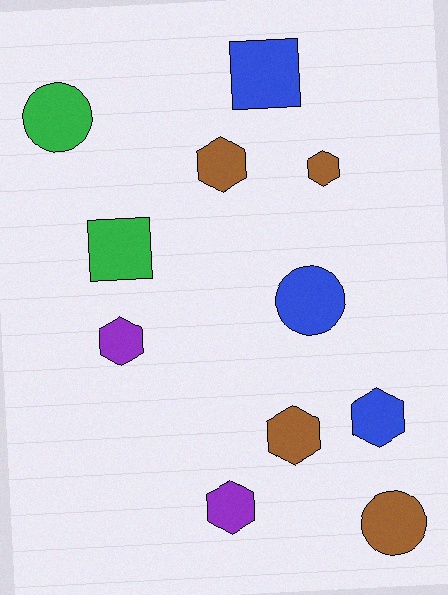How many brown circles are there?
There is 1 brown circle.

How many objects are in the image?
There are 11 objects.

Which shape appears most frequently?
Hexagon, with 6 objects.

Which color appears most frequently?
Brown, with 4 objects.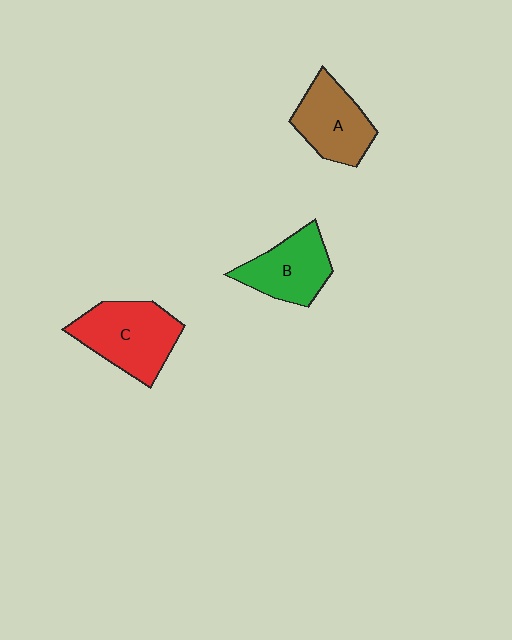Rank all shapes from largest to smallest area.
From largest to smallest: C (red), A (brown), B (green).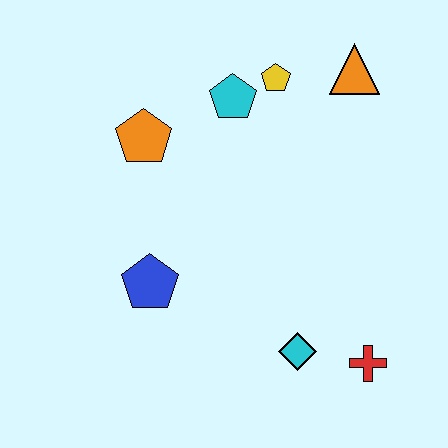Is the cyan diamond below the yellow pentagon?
Yes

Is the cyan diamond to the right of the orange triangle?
No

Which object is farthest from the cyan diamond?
The orange triangle is farthest from the cyan diamond.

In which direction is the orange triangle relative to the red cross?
The orange triangle is above the red cross.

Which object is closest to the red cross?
The cyan diamond is closest to the red cross.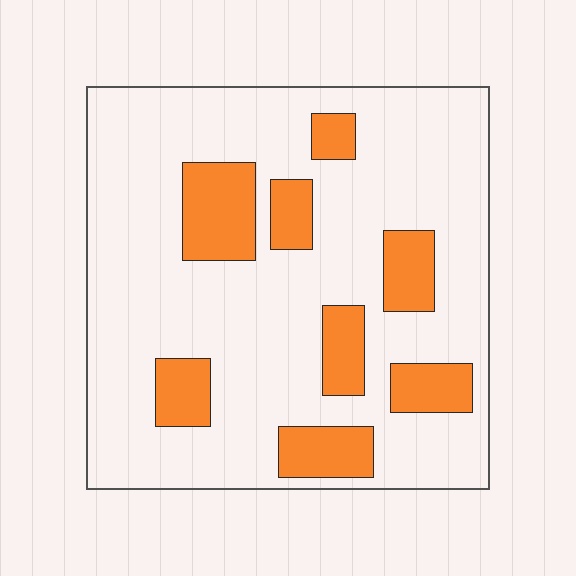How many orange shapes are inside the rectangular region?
8.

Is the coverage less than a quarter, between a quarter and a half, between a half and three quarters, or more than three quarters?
Less than a quarter.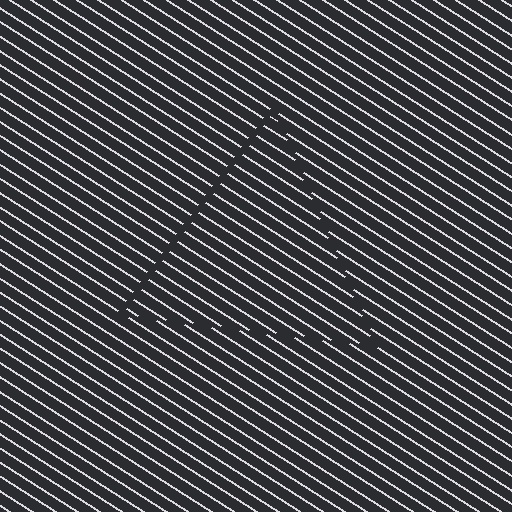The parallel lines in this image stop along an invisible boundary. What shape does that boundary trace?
An illusory triangle. The interior of the shape contains the same grating, shifted by half a period — the contour is defined by the phase discontinuity where line-ends from the inner and outer gratings abut.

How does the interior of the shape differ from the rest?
The interior of the shape contains the same grating, shifted by half a period — the contour is defined by the phase discontinuity where line-ends from the inner and outer gratings abut.